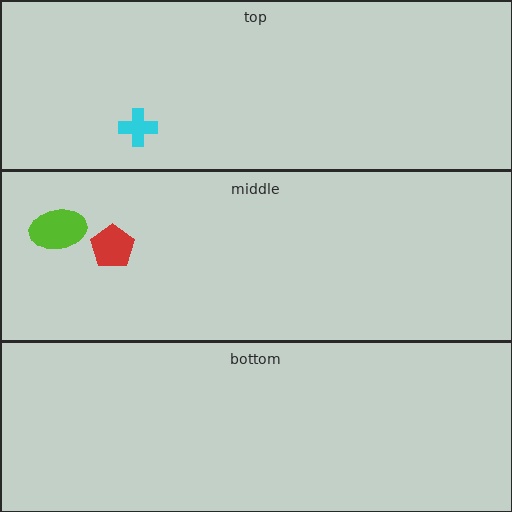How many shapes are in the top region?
1.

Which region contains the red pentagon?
The middle region.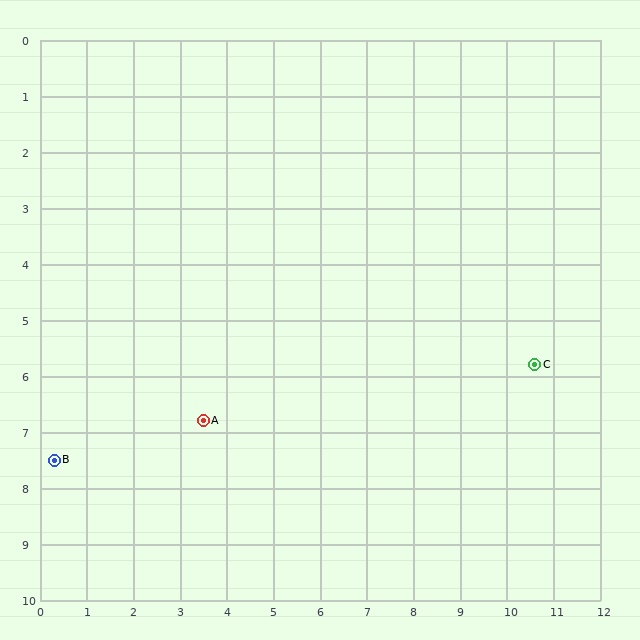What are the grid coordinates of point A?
Point A is at approximately (3.5, 6.8).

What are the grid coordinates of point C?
Point C is at approximately (10.6, 5.8).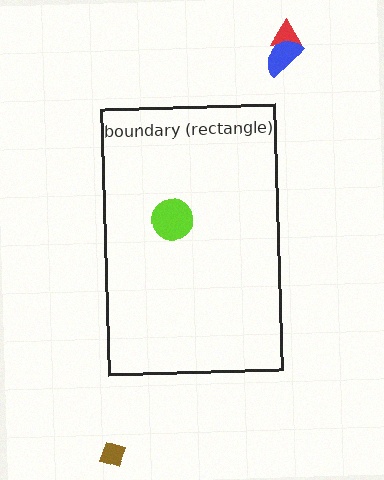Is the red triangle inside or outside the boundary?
Outside.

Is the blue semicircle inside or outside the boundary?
Outside.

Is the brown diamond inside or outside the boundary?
Outside.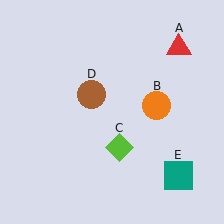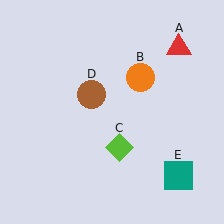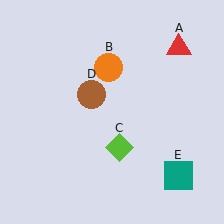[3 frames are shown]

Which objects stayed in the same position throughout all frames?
Red triangle (object A) and lime diamond (object C) and brown circle (object D) and teal square (object E) remained stationary.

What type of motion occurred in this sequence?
The orange circle (object B) rotated counterclockwise around the center of the scene.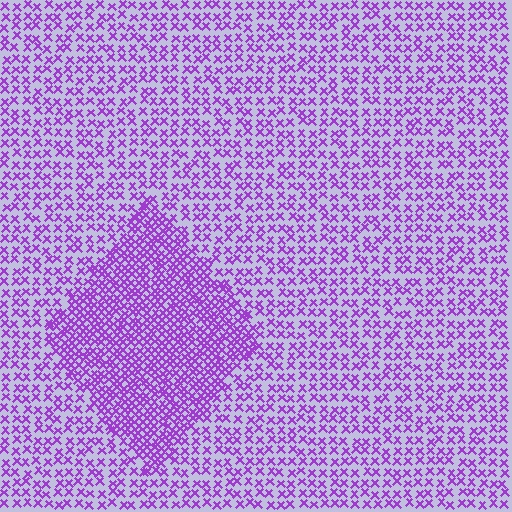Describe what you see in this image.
The image contains small purple elements arranged at two different densities. A diamond-shaped region is visible where the elements are more densely packed than the surrounding area.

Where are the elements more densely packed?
The elements are more densely packed inside the diamond boundary.